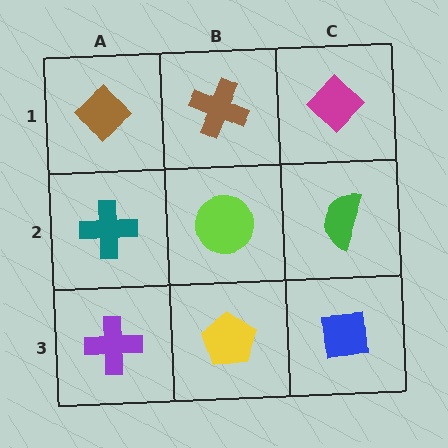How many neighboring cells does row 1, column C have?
2.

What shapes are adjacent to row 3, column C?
A green semicircle (row 2, column C), a yellow pentagon (row 3, column B).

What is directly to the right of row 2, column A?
A lime circle.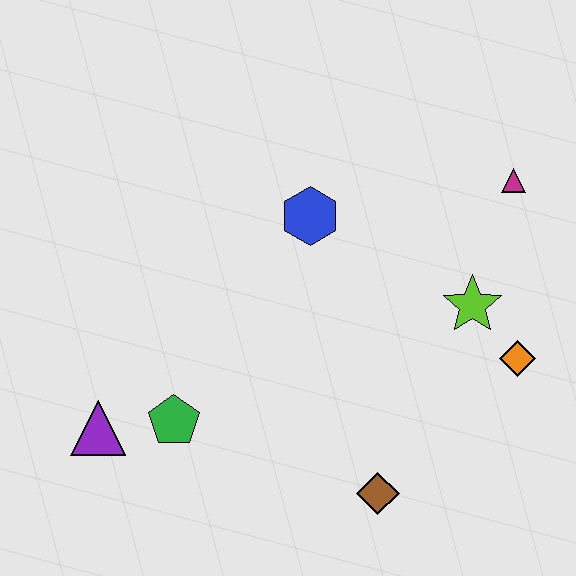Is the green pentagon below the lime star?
Yes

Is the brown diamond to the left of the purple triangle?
No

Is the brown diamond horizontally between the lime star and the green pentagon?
Yes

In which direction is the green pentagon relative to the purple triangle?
The green pentagon is to the right of the purple triangle.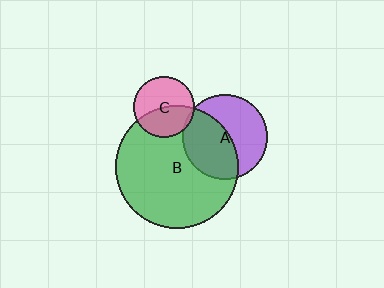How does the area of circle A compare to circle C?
Approximately 1.9 times.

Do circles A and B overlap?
Yes.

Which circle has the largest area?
Circle B (green).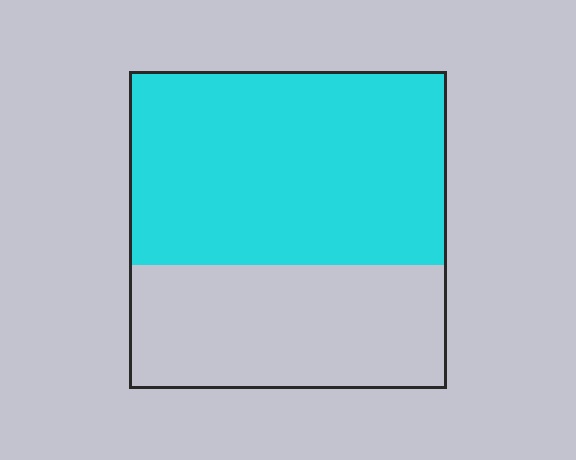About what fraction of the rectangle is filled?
About three fifths (3/5).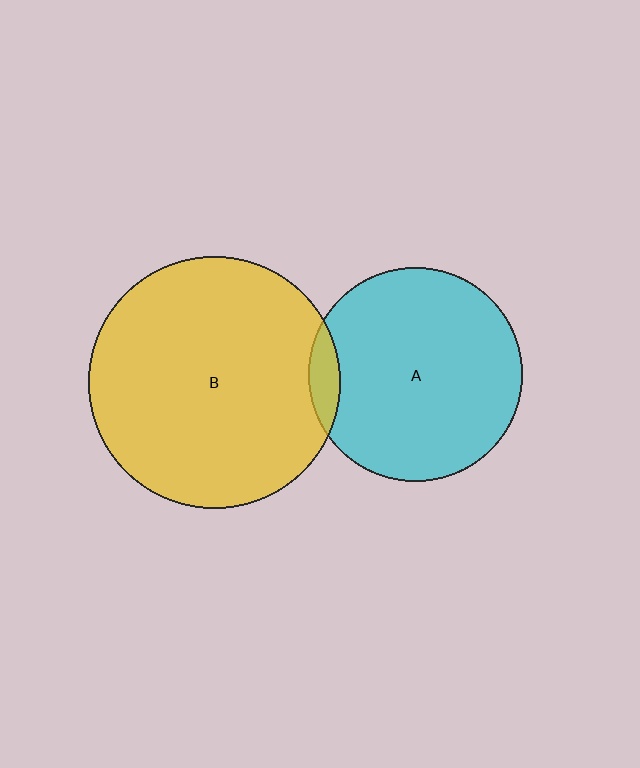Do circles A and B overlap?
Yes.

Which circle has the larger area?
Circle B (yellow).